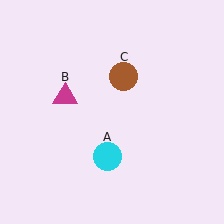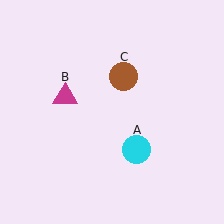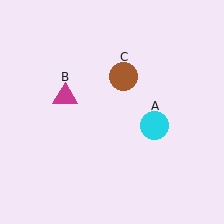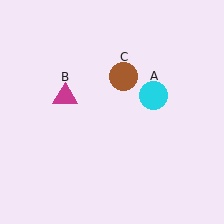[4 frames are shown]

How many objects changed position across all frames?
1 object changed position: cyan circle (object A).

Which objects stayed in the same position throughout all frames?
Magenta triangle (object B) and brown circle (object C) remained stationary.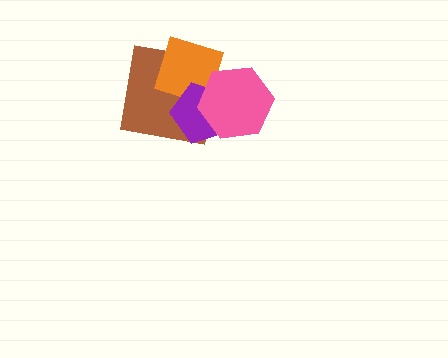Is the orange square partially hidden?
Yes, it is partially covered by another shape.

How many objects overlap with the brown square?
3 objects overlap with the brown square.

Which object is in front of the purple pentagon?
The pink hexagon is in front of the purple pentagon.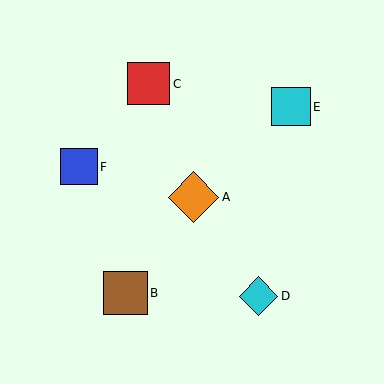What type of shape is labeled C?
Shape C is a red square.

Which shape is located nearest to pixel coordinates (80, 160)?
The blue square (labeled F) at (79, 167) is nearest to that location.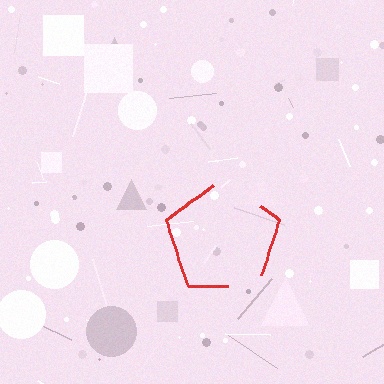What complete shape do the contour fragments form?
The contour fragments form a pentagon.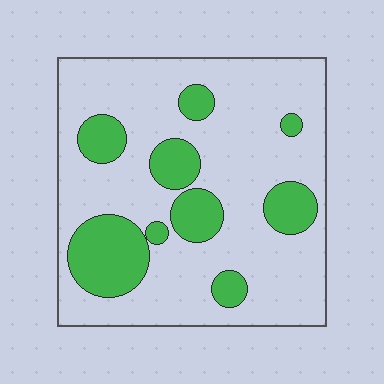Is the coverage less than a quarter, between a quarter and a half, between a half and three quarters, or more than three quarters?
Less than a quarter.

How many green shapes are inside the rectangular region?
9.